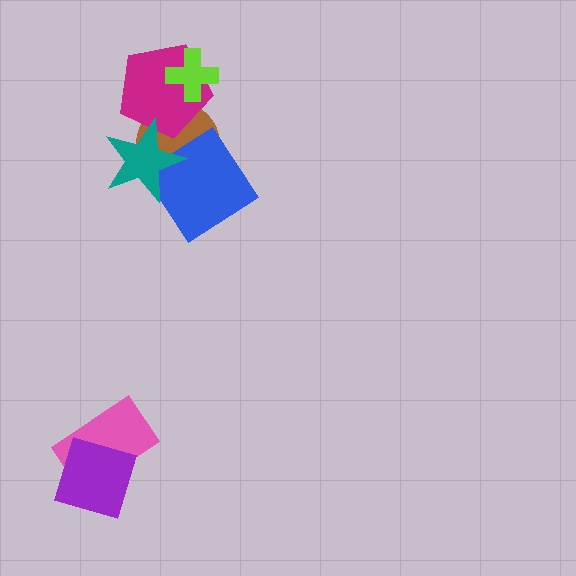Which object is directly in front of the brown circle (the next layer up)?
The magenta pentagon is directly in front of the brown circle.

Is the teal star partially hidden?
No, no other shape covers it.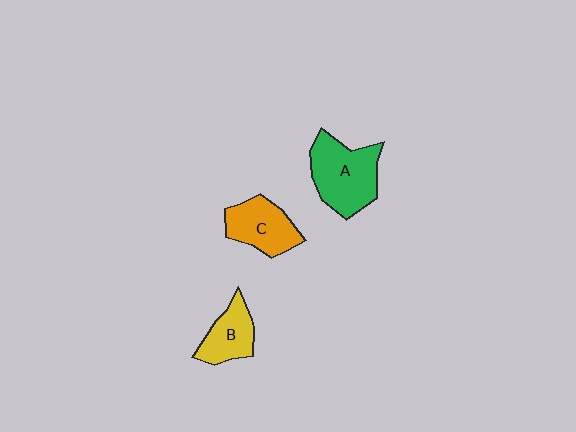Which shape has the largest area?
Shape A (green).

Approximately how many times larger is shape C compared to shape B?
Approximately 1.2 times.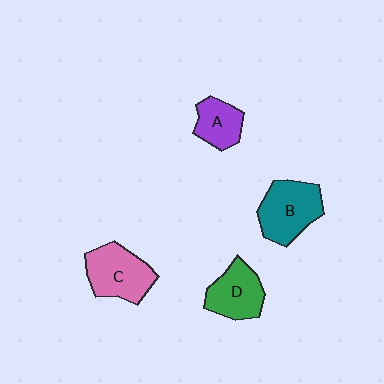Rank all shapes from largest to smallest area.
From largest to smallest: B (teal), C (pink), D (green), A (purple).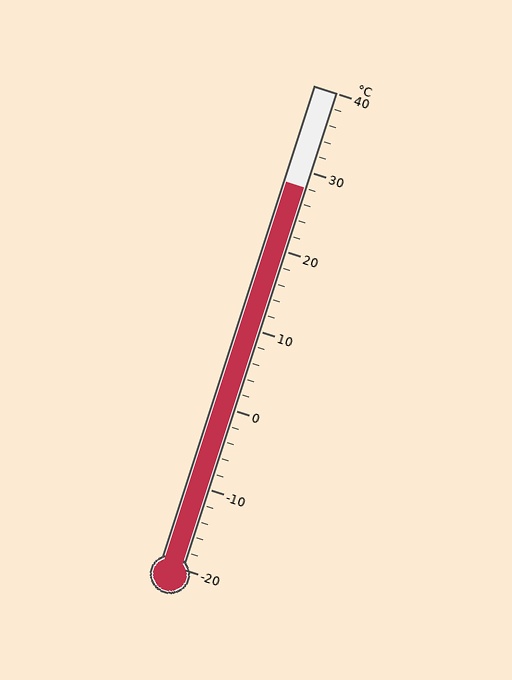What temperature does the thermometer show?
The thermometer shows approximately 28°C.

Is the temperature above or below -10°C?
The temperature is above -10°C.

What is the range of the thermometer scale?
The thermometer scale ranges from -20°C to 40°C.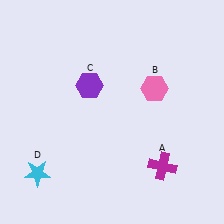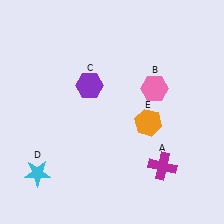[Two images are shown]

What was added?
An orange hexagon (E) was added in Image 2.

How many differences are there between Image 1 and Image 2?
There is 1 difference between the two images.